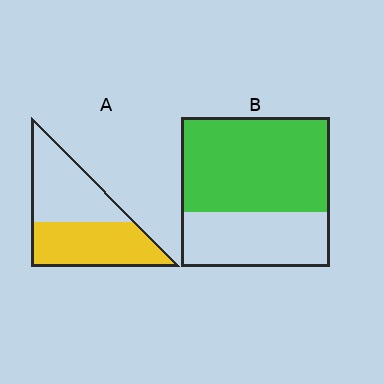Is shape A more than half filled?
Roughly half.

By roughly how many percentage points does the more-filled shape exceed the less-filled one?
By roughly 15 percentage points (B over A).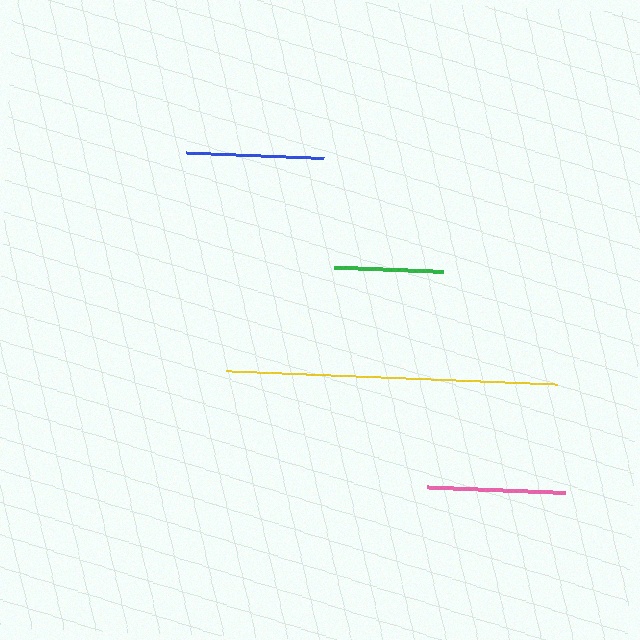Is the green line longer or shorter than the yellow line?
The yellow line is longer than the green line.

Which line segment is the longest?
The yellow line is the longest at approximately 332 pixels.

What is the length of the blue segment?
The blue segment is approximately 139 pixels long.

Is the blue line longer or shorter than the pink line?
The blue line is longer than the pink line.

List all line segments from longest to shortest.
From longest to shortest: yellow, blue, pink, green.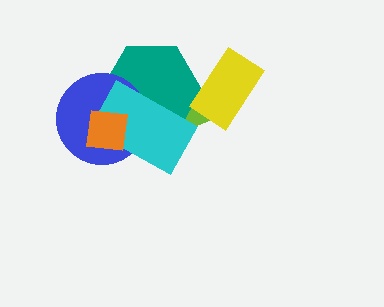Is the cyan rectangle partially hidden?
Yes, it is partially covered by another shape.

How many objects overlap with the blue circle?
3 objects overlap with the blue circle.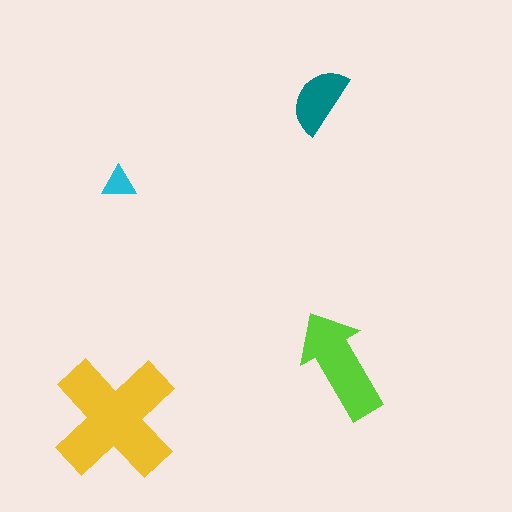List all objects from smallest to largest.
The cyan triangle, the teal semicircle, the lime arrow, the yellow cross.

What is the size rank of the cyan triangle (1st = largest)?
4th.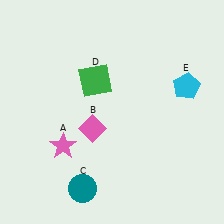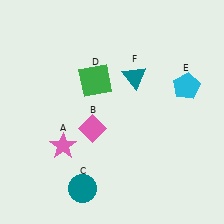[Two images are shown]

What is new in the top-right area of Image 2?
A teal triangle (F) was added in the top-right area of Image 2.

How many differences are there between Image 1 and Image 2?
There is 1 difference between the two images.